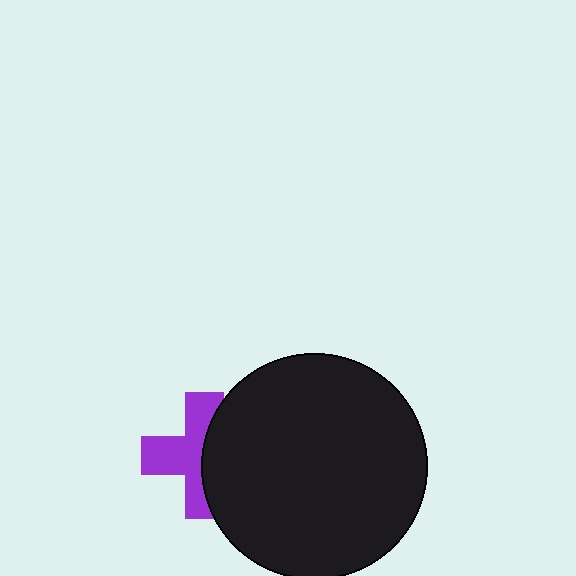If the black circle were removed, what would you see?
You would see the complete purple cross.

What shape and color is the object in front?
The object in front is a black circle.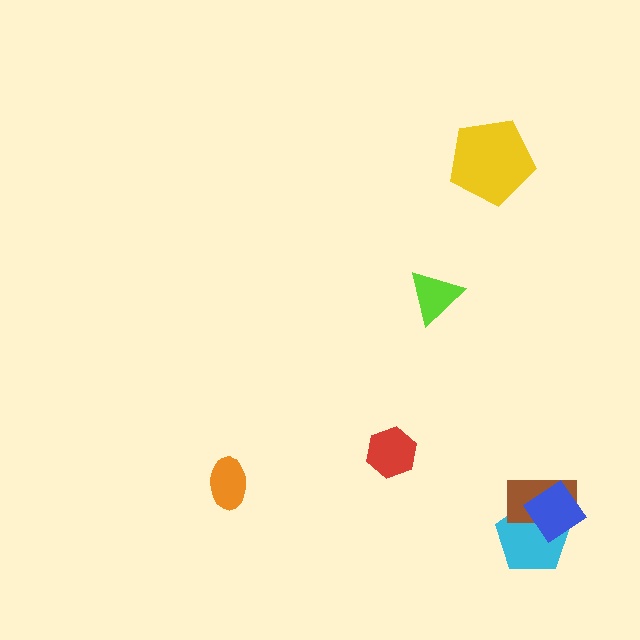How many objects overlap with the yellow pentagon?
0 objects overlap with the yellow pentagon.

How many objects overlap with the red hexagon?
0 objects overlap with the red hexagon.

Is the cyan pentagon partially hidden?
Yes, it is partially covered by another shape.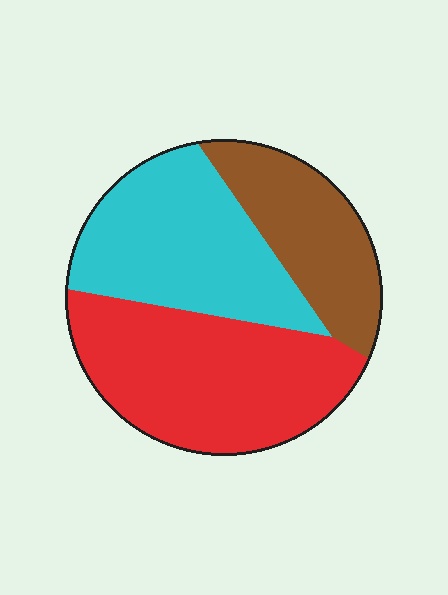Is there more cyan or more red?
Red.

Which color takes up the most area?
Red, at roughly 40%.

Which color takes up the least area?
Brown, at roughly 25%.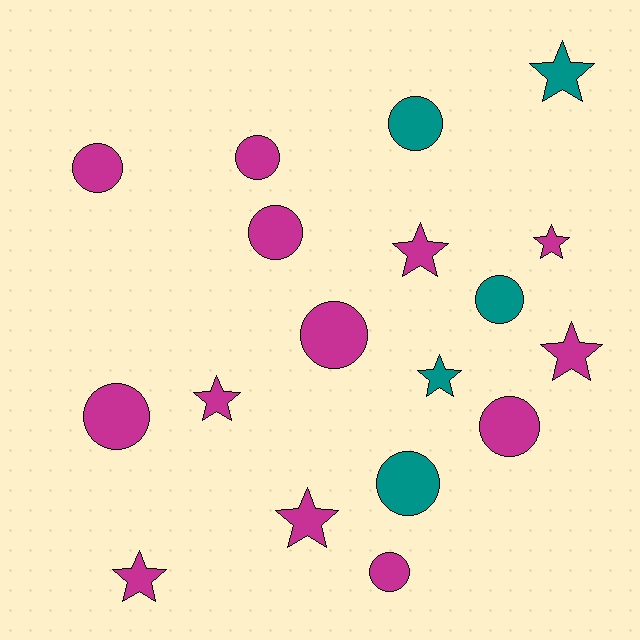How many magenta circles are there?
There are 7 magenta circles.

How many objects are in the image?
There are 18 objects.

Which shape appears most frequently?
Circle, with 10 objects.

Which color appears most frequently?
Magenta, with 13 objects.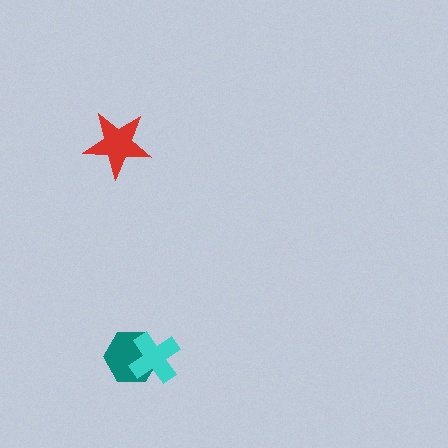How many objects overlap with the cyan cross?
1 object overlaps with the cyan cross.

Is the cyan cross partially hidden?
No, no other shape covers it.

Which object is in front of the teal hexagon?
The cyan cross is in front of the teal hexagon.